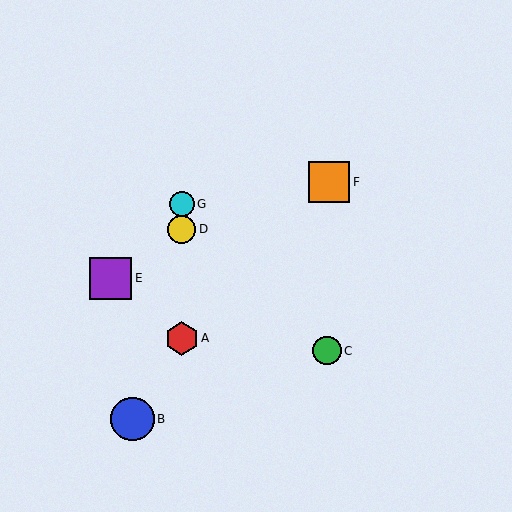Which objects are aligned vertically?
Objects A, D, G are aligned vertically.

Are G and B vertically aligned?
No, G is at x≈182 and B is at x≈133.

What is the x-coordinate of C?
Object C is at x≈327.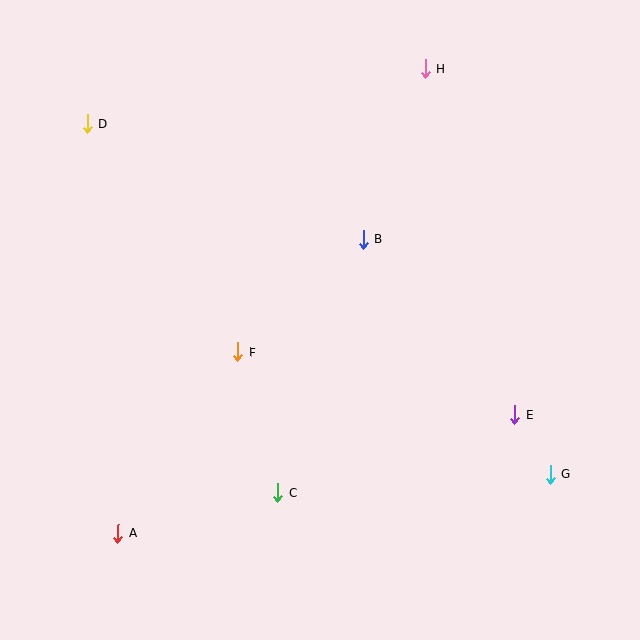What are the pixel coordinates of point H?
Point H is at (425, 69).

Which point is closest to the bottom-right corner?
Point G is closest to the bottom-right corner.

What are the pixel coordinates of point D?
Point D is at (88, 124).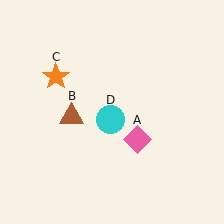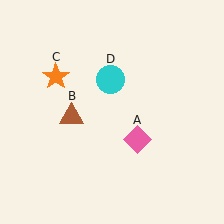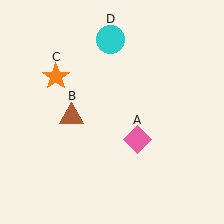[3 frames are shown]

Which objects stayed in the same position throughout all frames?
Pink diamond (object A) and brown triangle (object B) and orange star (object C) remained stationary.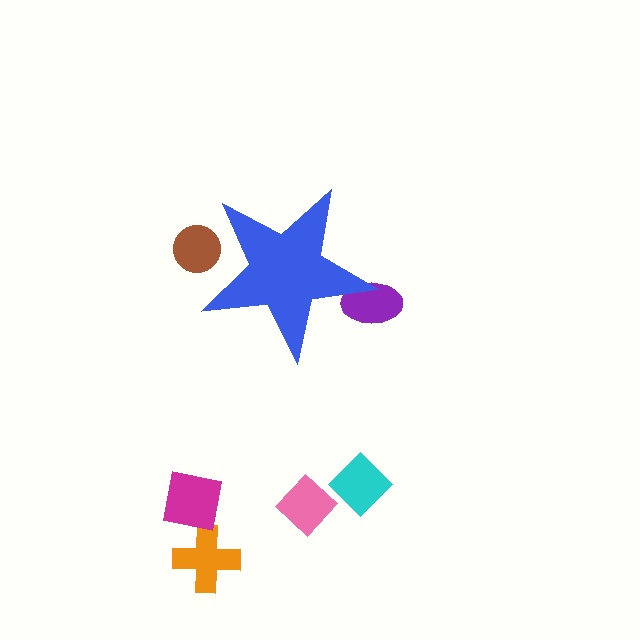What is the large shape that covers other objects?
A blue star.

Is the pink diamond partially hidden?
No, the pink diamond is fully visible.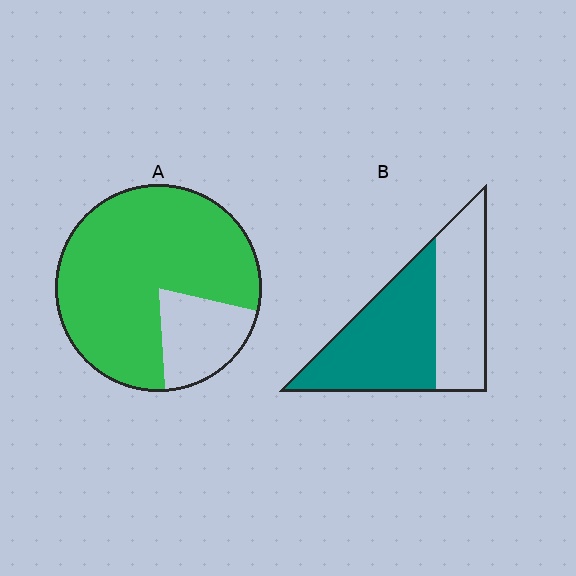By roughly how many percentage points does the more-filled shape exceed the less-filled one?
By roughly 25 percentage points (A over B).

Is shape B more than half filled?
Yes.